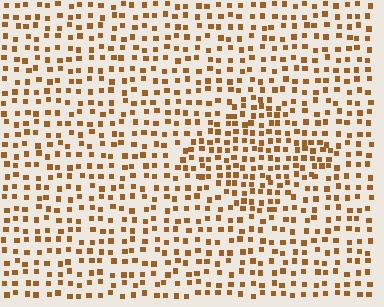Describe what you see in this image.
The image contains small brown elements arranged at two different densities. A diamond-shaped region is visible where the elements are more densely packed than the surrounding area.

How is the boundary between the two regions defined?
The boundary is defined by a change in element density (approximately 1.6x ratio). All elements are the same color, size, and shape.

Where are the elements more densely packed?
The elements are more densely packed inside the diamond boundary.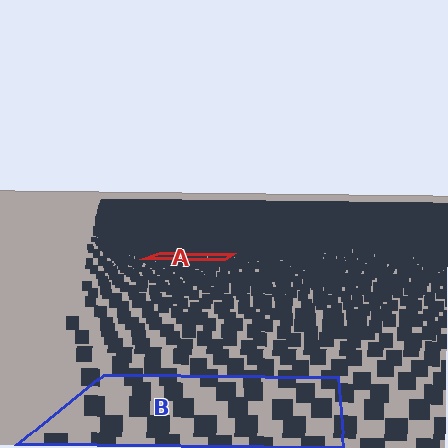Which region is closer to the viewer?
Region B is closer. The texture elements there are larger and more spread out.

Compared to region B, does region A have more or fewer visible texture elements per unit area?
Region A has more texture elements per unit area — they are packed more densely because it is farther away.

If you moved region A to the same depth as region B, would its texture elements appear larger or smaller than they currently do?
They would appear larger. At a closer depth, the same texture elements are projected at a bigger on-screen size.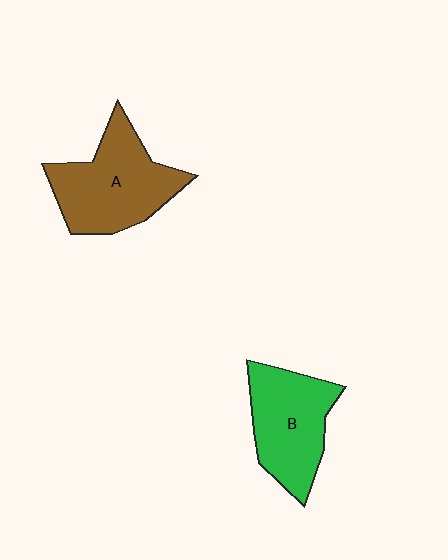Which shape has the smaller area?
Shape B (green).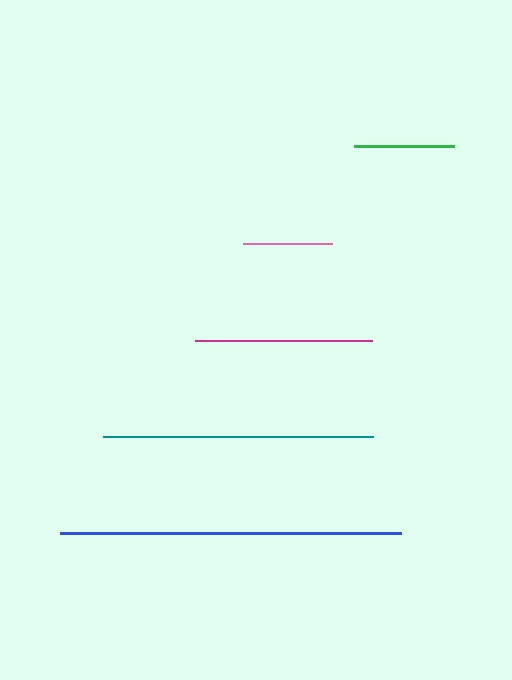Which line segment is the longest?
The blue line is the longest at approximately 341 pixels.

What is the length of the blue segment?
The blue segment is approximately 341 pixels long.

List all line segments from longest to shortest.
From longest to shortest: blue, teal, magenta, green, pink.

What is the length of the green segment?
The green segment is approximately 100 pixels long.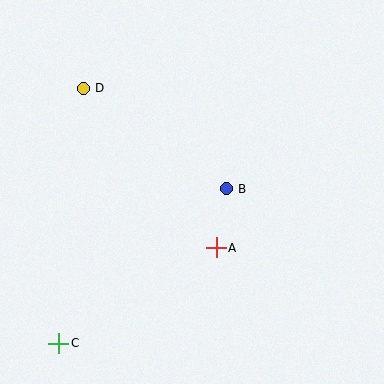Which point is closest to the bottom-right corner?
Point A is closest to the bottom-right corner.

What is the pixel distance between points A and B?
The distance between A and B is 60 pixels.